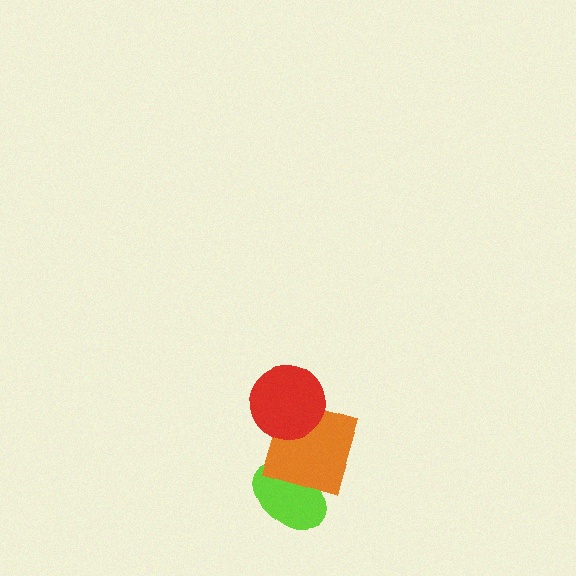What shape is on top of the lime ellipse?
The orange square is on top of the lime ellipse.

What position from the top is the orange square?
The orange square is 2nd from the top.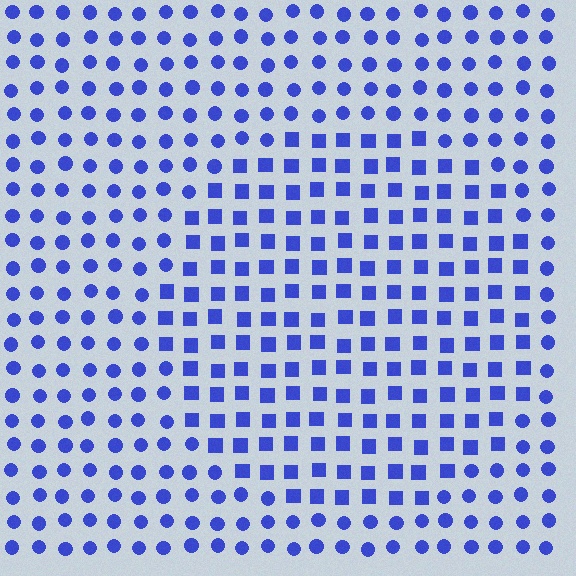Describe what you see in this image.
The image is filled with small blue elements arranged in a uniform grid. A circle-shaped region contains squares, while the surrounding area contains circles. The boundary is defined purely by the change in element shape.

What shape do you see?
I see a circle.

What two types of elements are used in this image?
The image uses squares inside the circle region and circles outside it.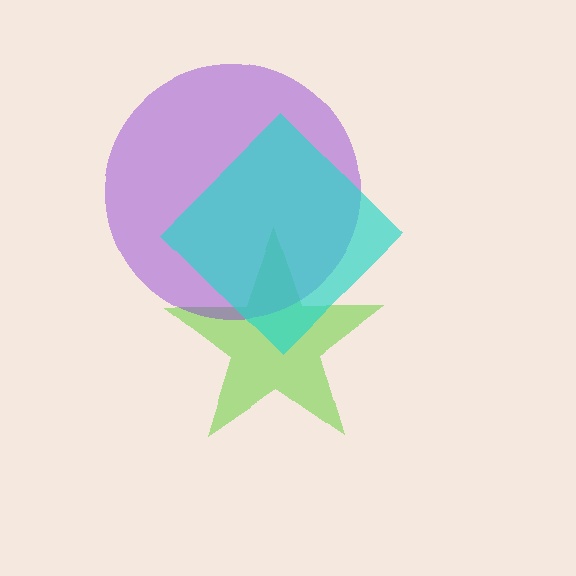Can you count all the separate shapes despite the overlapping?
Yes, there are 3 separate shapes.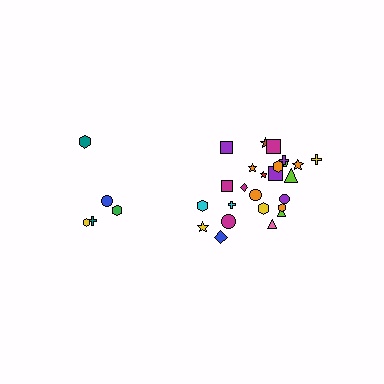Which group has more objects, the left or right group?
The right group.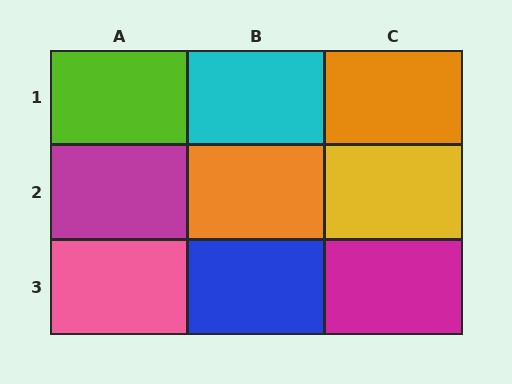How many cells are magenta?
2 cells are magenta.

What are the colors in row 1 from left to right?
Lime, cyan, orange.